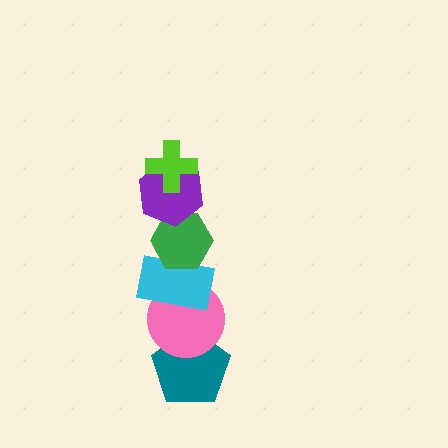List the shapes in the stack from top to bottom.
From top to bottom: the lime cross, the purple hexagon, the green hexagon, the cyan rectangle, the pink circle, the teal pentagon.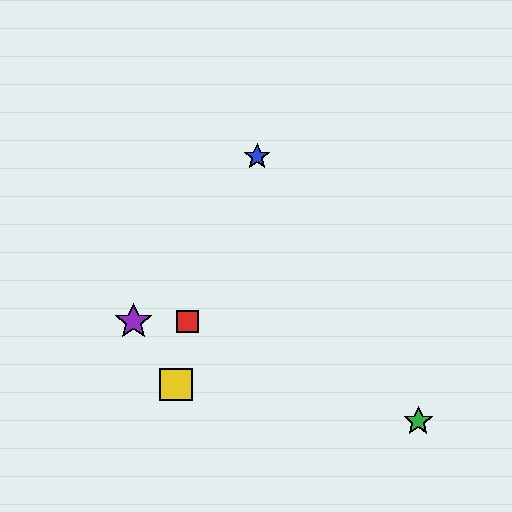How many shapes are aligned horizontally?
2 shapes (the red square, the purple star) are aligned horizontally.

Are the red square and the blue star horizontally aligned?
No, the red square is at y≈322 and the blue star is at y≈156.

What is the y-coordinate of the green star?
The green star is at y≈421.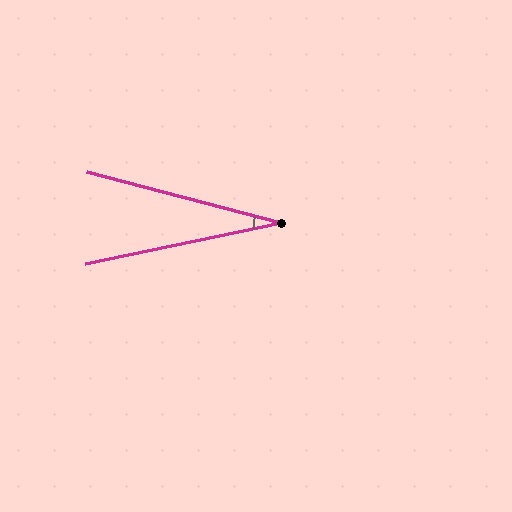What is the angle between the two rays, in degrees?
Approximately 26 degrees.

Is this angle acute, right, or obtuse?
It is acute.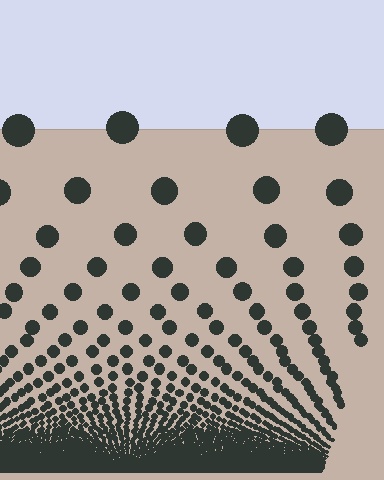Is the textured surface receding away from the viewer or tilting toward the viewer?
The surface appears to tilt toward the viewer. Texture elements get larger and sparser toward the top.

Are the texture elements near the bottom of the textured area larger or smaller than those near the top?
Smaller. The gradient is inverted — elements near the bottom are smaller and denser.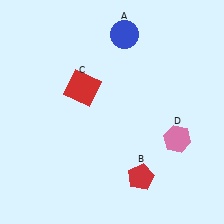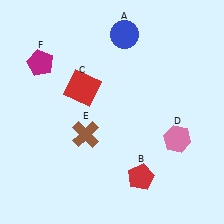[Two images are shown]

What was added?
A brown cross (E), a magenta pentagon (F) were added in Image 2.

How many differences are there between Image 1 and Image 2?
There are 2 differences between the two images.